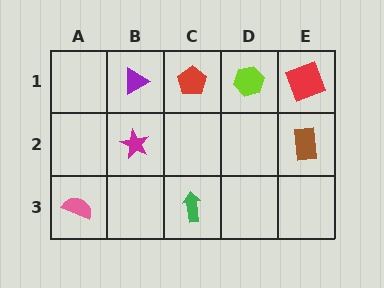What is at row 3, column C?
A green arrow.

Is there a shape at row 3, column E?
No, that cell is empty.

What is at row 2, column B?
A magenta star.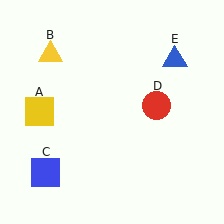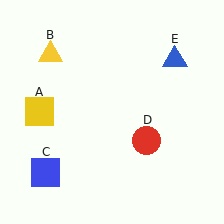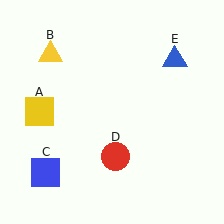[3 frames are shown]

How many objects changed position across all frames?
1 object changed position: red circle (object D).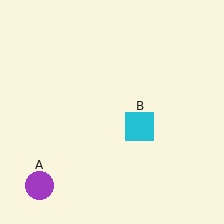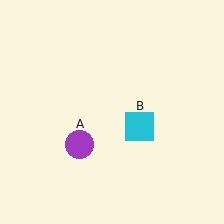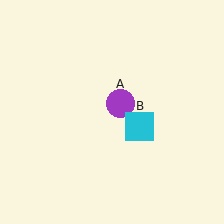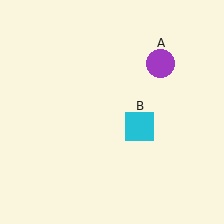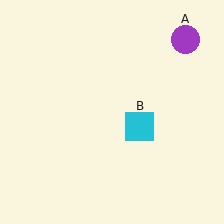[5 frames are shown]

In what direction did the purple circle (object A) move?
The purple circle (object A) moved up and to the right.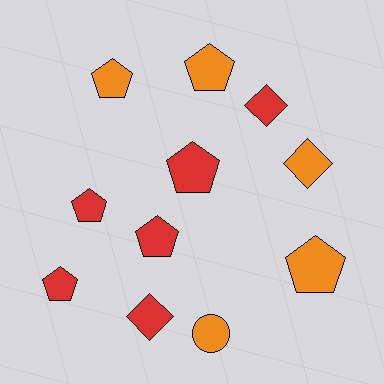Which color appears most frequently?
Red, with 6 objects.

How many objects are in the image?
There are 11 objects.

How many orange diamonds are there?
There is 1 orange diamond.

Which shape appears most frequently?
Pentagon, with 7 objects.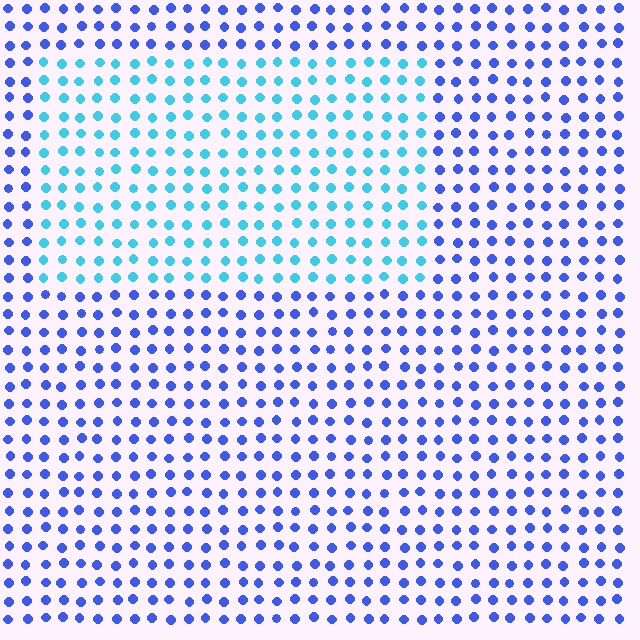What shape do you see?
I see a rectangle.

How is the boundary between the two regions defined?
The boundary is defined purely by a slight shift in hue (about 41 degrees). Spacing, size, and orientation are identical on both sides.